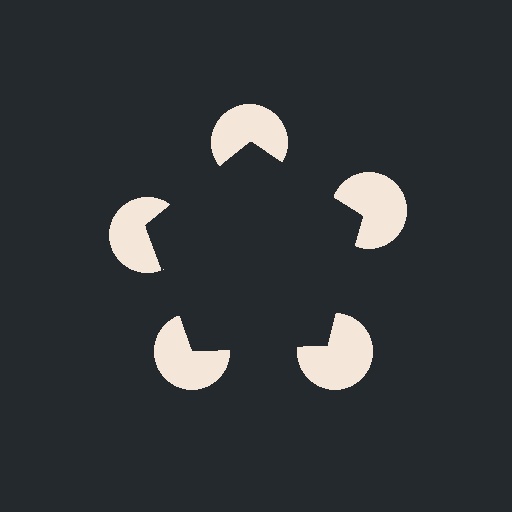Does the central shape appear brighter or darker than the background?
It typically appears slightly darker than the background, even though no actual brightness change is drawn.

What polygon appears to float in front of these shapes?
An illusory pentagon — its edges are inferred from the aligned wedge cuts in the pac-man discs, not physically drawn.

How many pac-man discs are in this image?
There are 5 — one at each vertex of the illusory pentagon.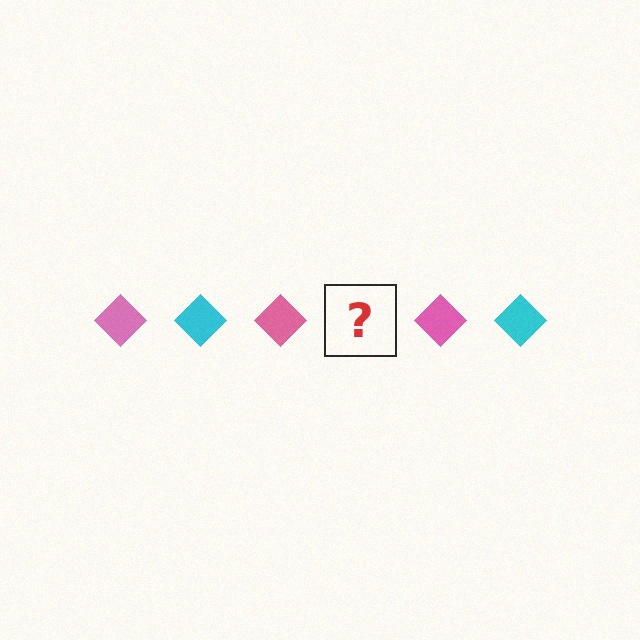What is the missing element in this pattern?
The missing element is a cyan diamond.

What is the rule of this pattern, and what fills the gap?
The rule is that the pattern cycles through pink, cyan diamonds. The gap should be filled with a cyan diamond.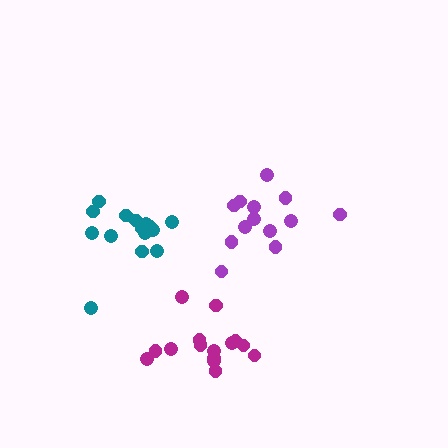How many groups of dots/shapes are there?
There are 3 groups.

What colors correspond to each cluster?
The clusters are colored: purple, teal, magenta.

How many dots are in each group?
Group 1: 13 dots, Group 2: 15 dots, Group 3: 15 dots (43 total).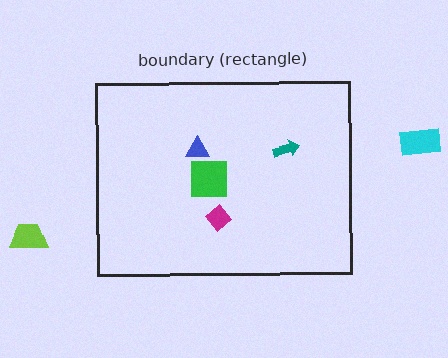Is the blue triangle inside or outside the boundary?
Inside.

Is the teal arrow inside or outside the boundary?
Inside.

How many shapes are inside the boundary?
4 inside, 2 outside.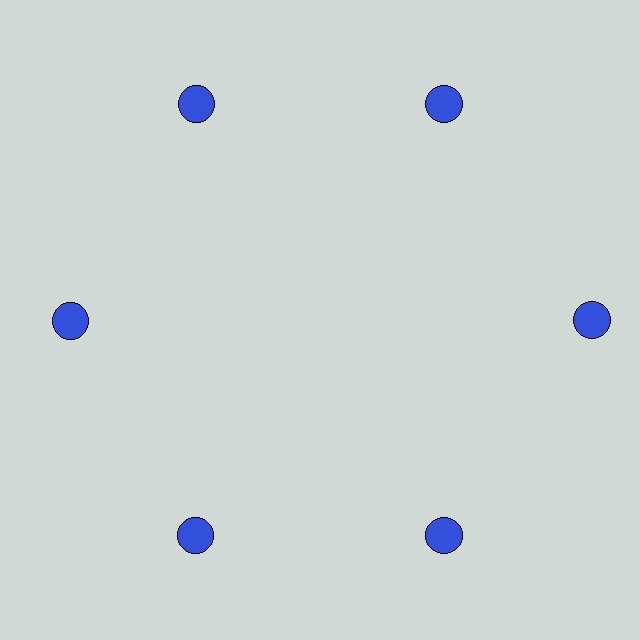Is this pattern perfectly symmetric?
No. The 6 blue circles are arranged in a ring, but one element near the 3 o'clock position is pushed outward from the center, breaking the 6-fold rotational symmetry.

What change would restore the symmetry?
The symmetry would be restored by moving it inward, back onto the ring so that all 6 circles sit at equal angles and equal distance from the center.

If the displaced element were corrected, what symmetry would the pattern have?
It would have 6-fold rotational symmetry — the pattern would map onto itself every 60 degrees.